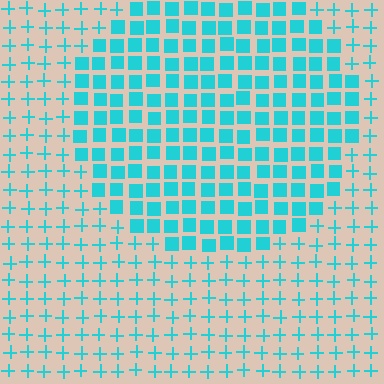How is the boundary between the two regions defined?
The boundary is defined by a change in element shape: squares inside vs. plus signs outside. All elements share the same color and spacing.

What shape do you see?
I see a circle.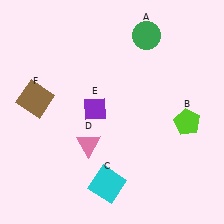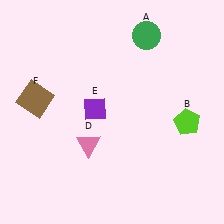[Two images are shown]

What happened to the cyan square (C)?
The cyan square (C) was removed in Image 2. It was in the bottom-left area of Image 1.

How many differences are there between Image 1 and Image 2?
There is 1 difference between the two images.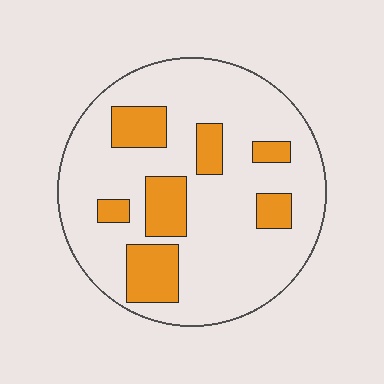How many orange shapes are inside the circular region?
7.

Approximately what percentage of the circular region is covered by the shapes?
Approximately 20%.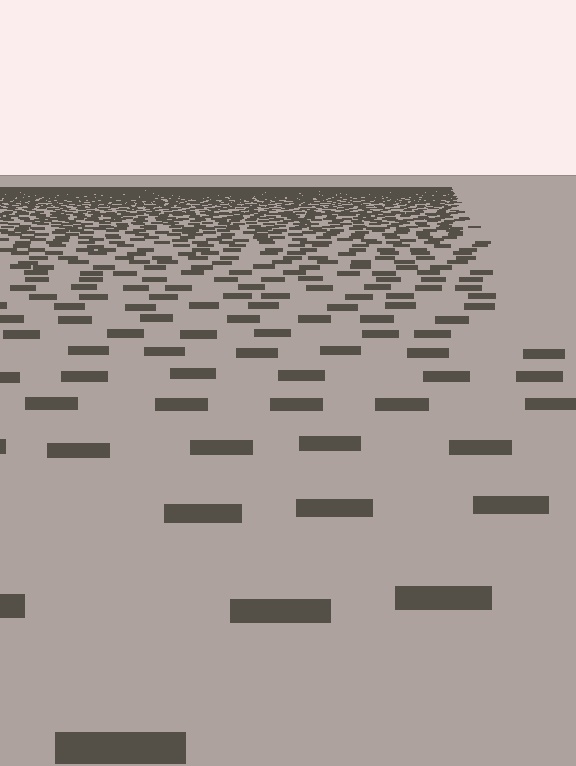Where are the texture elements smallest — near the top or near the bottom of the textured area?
Near the top.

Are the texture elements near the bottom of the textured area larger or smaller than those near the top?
Larger. Near the bottom, elements are closer to the viewer and appear at a bigger on-screen size.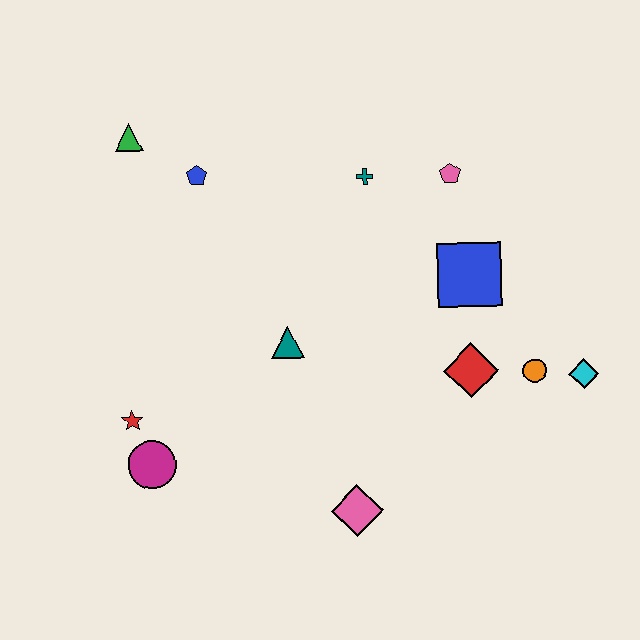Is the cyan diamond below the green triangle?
Yes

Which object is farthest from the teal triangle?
The cyan diamond is farthest from the teal triangle.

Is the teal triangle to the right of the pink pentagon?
No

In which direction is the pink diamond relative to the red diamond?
The pink diamond is below the red diamond.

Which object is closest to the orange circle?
The cyan diamond is closest to the orange circle.